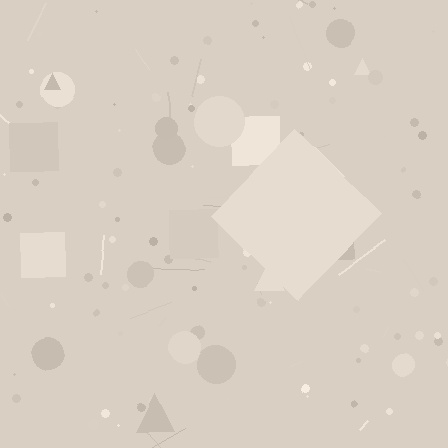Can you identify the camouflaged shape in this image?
The camouflaged shape is a diamond.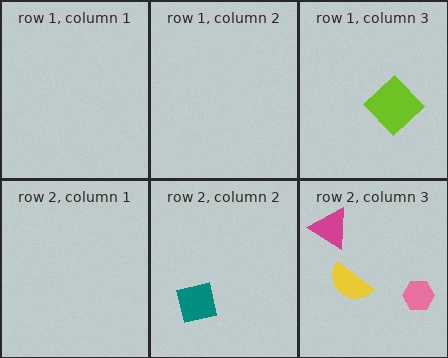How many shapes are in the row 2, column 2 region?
1.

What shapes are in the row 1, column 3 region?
The lime diamond.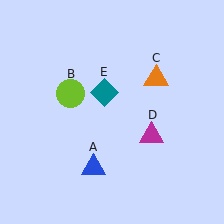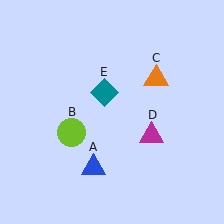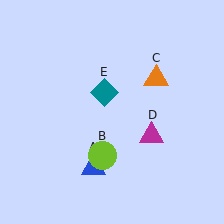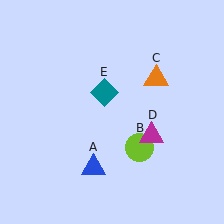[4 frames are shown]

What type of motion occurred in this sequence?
The lime circle (object B) rotated counterclockwise around the center of the scene.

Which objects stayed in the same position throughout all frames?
Blue triangle (object A) and orange triangle (object C) and magenta triangle (object D) and teal diamond (object E) remained stationary.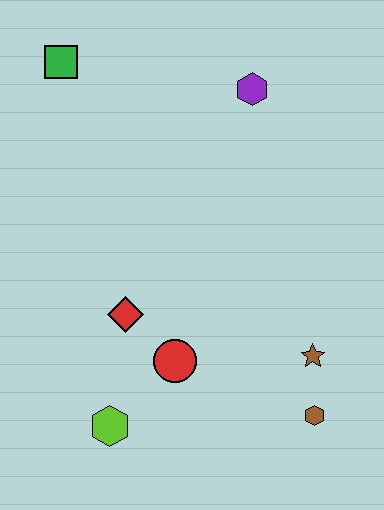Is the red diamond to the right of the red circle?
No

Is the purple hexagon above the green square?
No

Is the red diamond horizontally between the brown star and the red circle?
No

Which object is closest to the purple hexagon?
The green square is closest to the purple hexagon.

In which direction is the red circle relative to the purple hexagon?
The red circle is below the purple hexagon.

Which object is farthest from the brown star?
The green square is farthest from the brown star.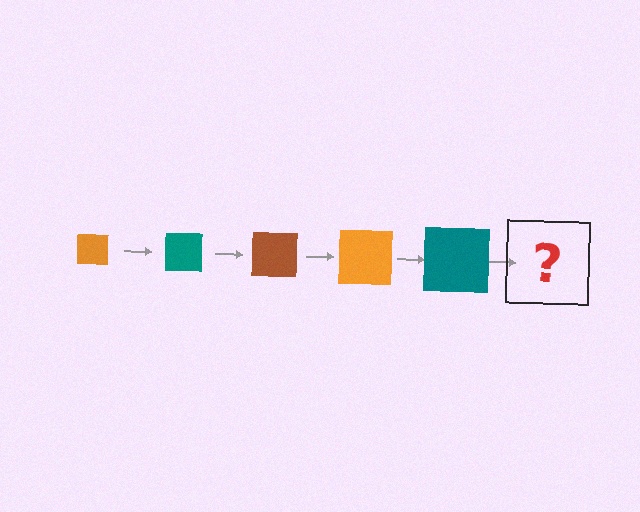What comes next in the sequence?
The next element should be a brown square, larger than the previous one.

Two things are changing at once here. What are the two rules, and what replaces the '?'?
The two rules are that the square grows larger each step and the color cycles through orange, teal, and brown. The '?' should be a brown square, larger than the previous one.